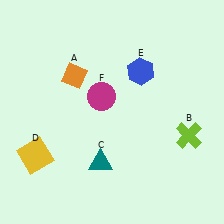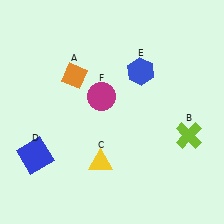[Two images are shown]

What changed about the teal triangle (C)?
In Image 1, C is teal. In Image 2, it changed to yellow.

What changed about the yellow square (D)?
In Image 1, D is yellow. In Image 2, it changed to blue.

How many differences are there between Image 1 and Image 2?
There are 2 differences between the two images.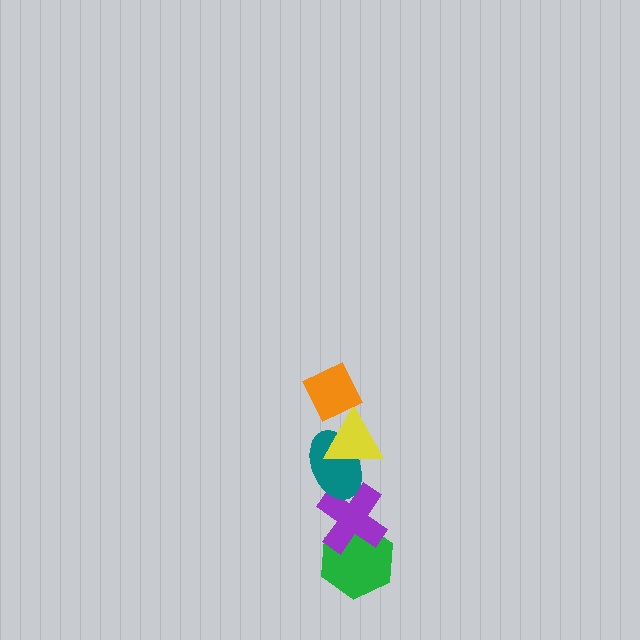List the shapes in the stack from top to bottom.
From top to bottom: the orange diamond, the yellow triangle, the teal ellipse, the purple cross, the green hexagon.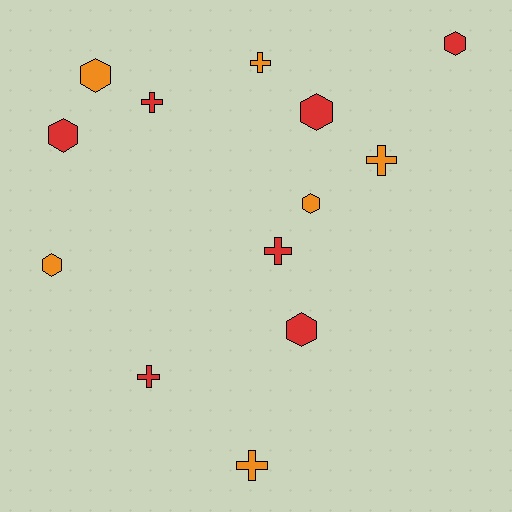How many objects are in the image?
There are 13 objects.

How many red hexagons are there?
There are 4 red hexagons.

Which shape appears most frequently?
Hexagon, with 7 objects.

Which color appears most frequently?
Red, with 7 objects.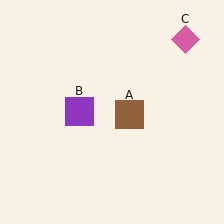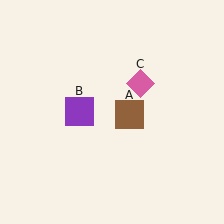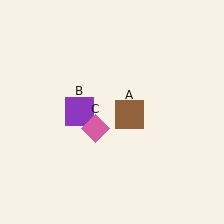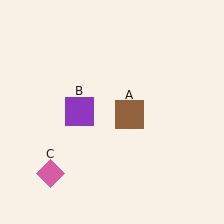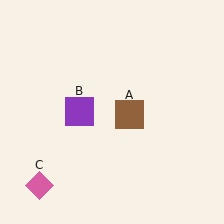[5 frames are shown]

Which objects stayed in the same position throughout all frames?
Brown square (object A) and purple square (object B) remained stationary.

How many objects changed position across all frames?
1 object changed position: pink diamond (object C).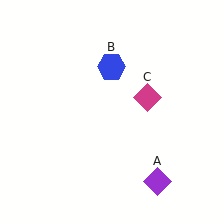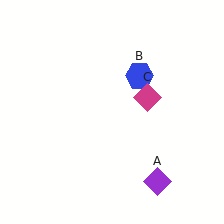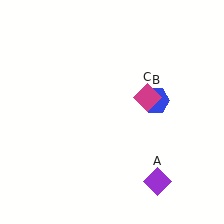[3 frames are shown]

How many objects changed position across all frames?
1 object changed position: blue hexagon (object B).